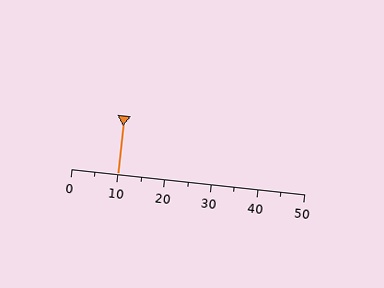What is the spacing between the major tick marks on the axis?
The major ticks are spaced 10 apart.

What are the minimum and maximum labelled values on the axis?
The axis runs from 0 to 50.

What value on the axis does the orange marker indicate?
The marker indicates approximately 10.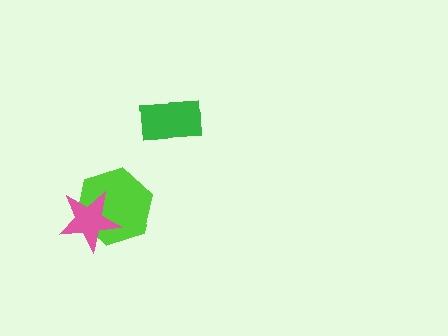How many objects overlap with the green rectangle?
0 objects overlap with the green rectangle.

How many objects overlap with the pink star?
1 object overlaps with the pink star.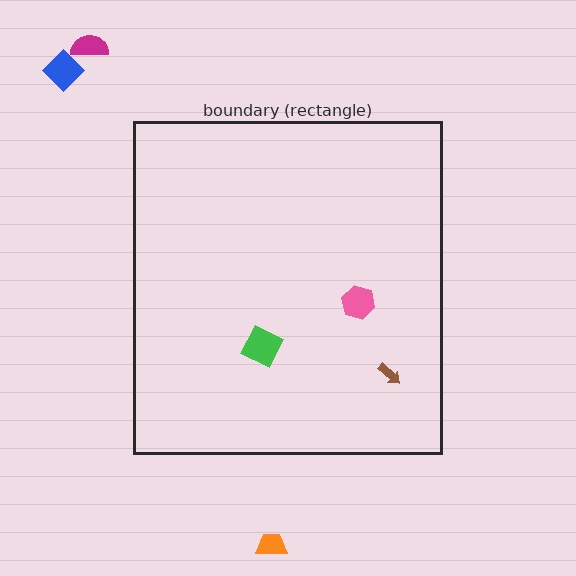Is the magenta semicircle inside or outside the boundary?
Outside.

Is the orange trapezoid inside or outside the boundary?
Outside.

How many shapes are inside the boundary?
3 inside, 3 outside.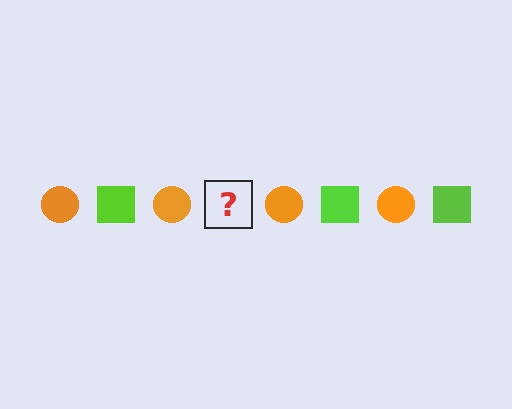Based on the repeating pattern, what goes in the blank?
The blank should be a lime square.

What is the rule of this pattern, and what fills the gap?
The rule is that the pattern alternates between orange circle and lime square. The gap should be filled with a lime square.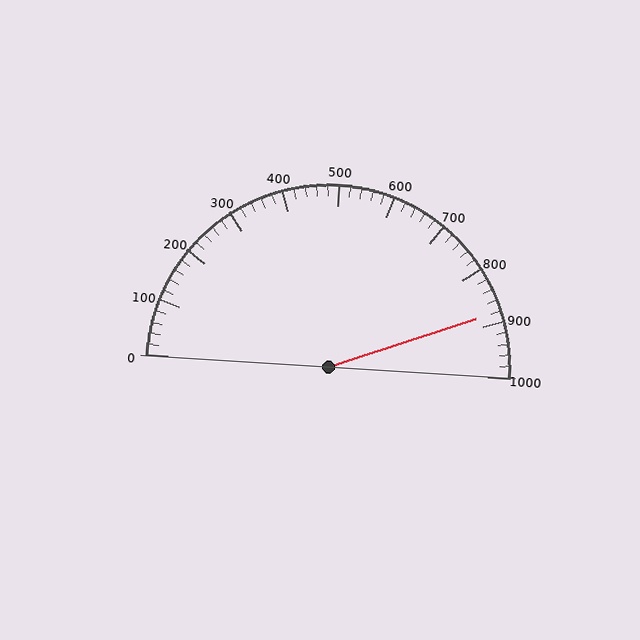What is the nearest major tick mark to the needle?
The nearest major tick mark is 900.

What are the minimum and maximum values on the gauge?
The gauge ranges from 0 to 1000.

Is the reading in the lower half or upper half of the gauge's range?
The reading is in the upper half of the range (0 to 1000).